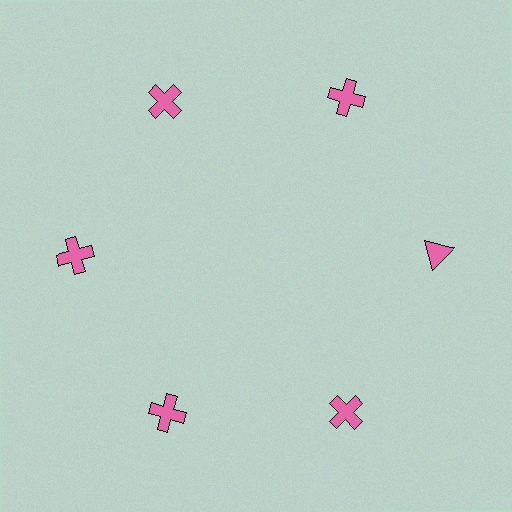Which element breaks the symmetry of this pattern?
The pink triangle at roughly the 3 o'clock position breaks the symmetry. All other shapes are pink crosses.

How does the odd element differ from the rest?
It has a different shape: triangle instead of cross.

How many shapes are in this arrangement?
There are 6 shapes arranged in a ring pattern.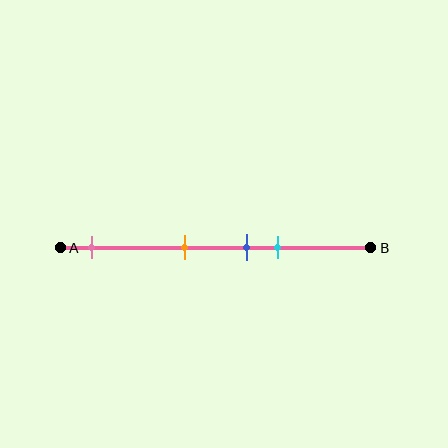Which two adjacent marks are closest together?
The blue and cyan marks are the closest adjacent pair.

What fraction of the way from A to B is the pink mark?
The pink mark is approximately 10% (0.1) of the way from A to B.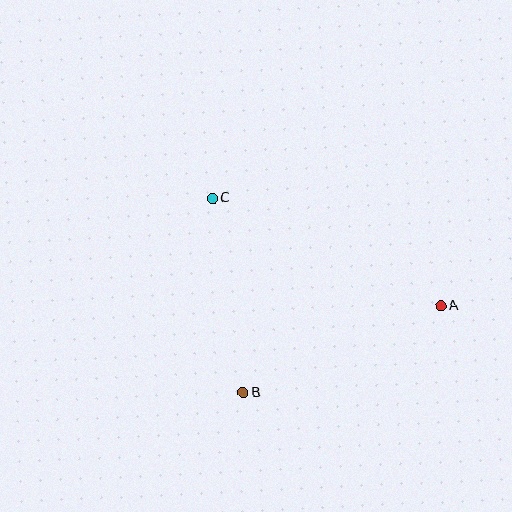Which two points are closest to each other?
Points B and C are closest to each other.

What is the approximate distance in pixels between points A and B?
The distance between A and B is approximately 216 pixels.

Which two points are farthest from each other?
Points A and C are farthest from each other.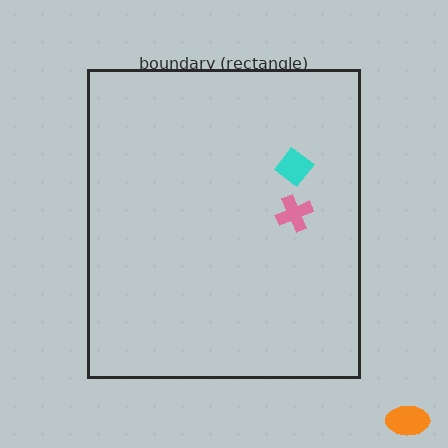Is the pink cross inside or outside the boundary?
Inside.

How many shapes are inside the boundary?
2 inside, 1 outside.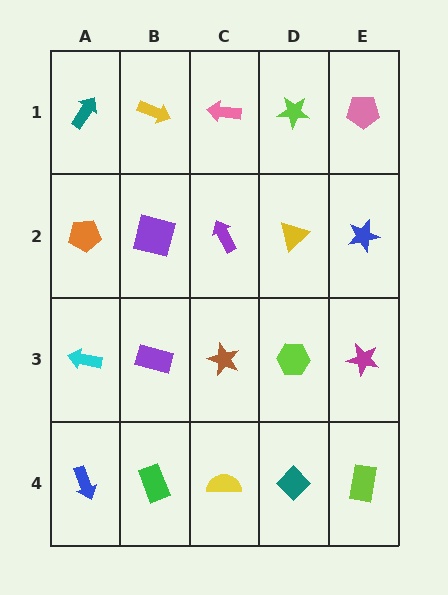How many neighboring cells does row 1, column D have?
3.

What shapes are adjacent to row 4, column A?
A cyan arrow (row 3, column A), a green rectangle (row 4, column B).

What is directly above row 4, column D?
A lime hexagon.